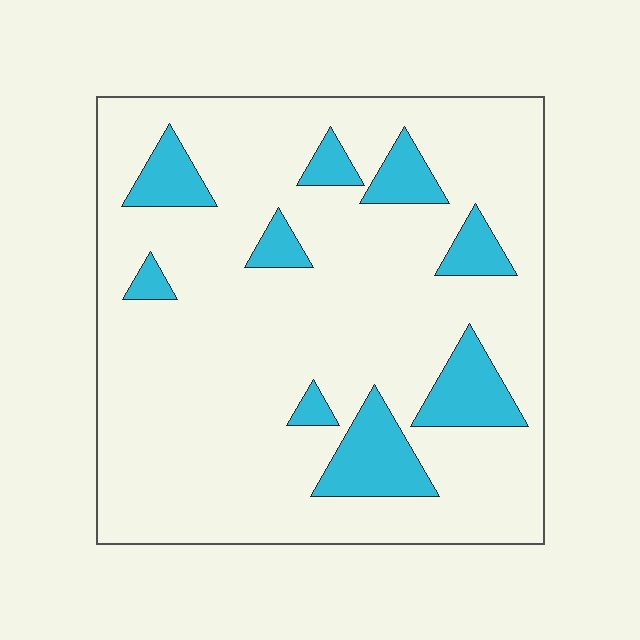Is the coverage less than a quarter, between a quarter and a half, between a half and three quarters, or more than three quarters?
Less than a quarter.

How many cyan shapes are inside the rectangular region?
9.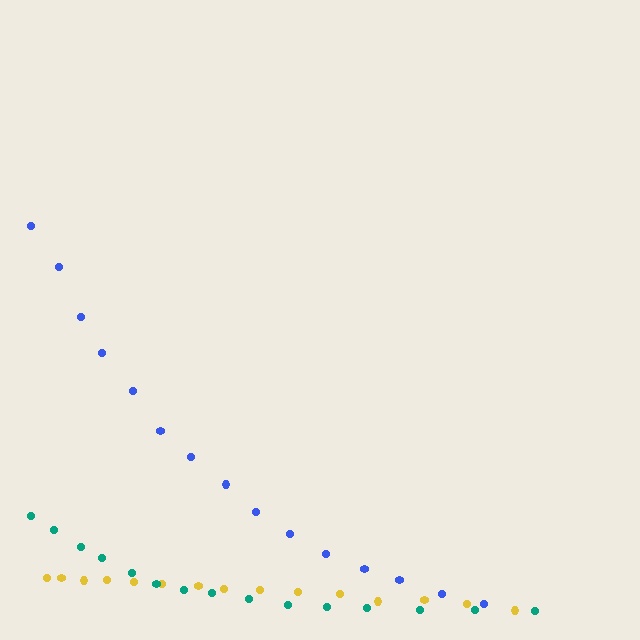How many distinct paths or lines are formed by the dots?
There are 3 distinct paths.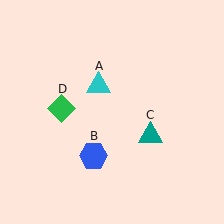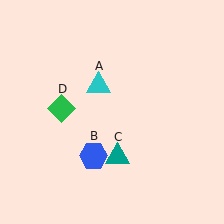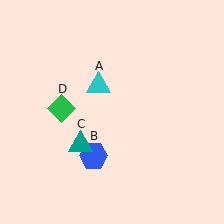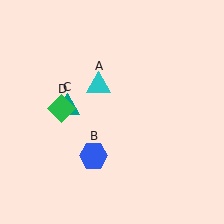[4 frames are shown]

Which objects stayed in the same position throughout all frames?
Cyan triangle (object A) and blue hexagon (object B) and green diamond (object D) remained stationary.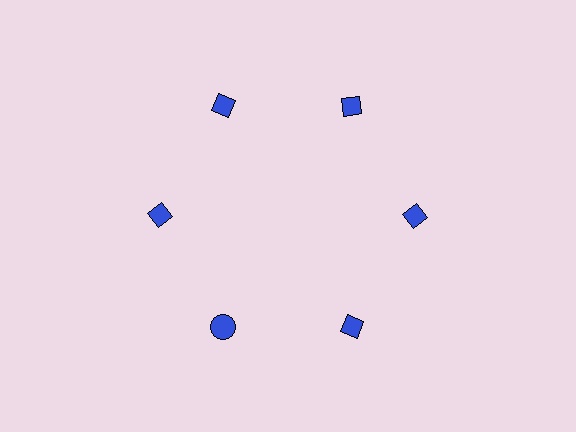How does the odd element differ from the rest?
It has a different shape: circle instead of diamond.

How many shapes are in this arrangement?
There are 6 shapes arranged in a ring pattern.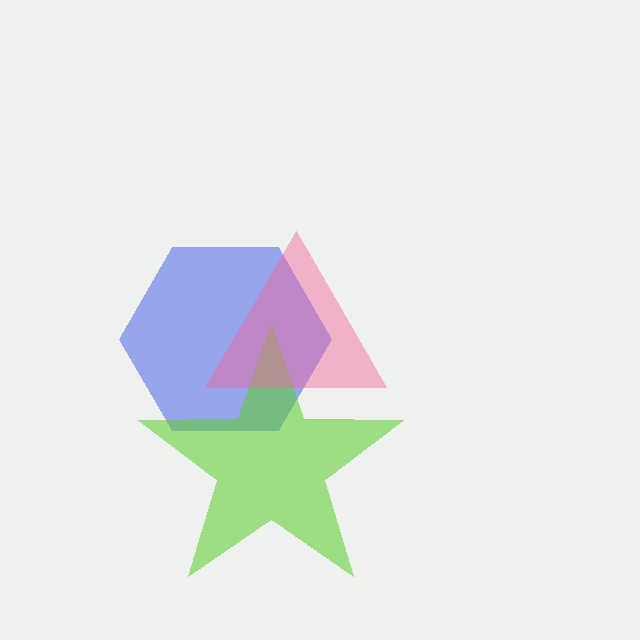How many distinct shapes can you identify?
There are 3 distinct shapes: a blue hexagon, a lime star, a pink triangle.